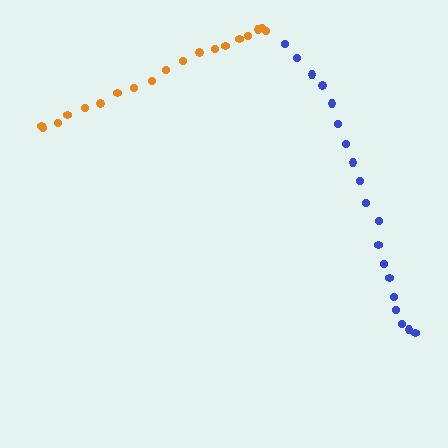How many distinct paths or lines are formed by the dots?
There are 2 distinct paths.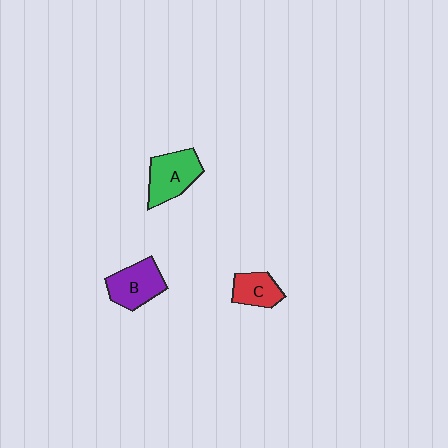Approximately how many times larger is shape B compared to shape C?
Approximately 1.4 times.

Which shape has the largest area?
Shape A (green).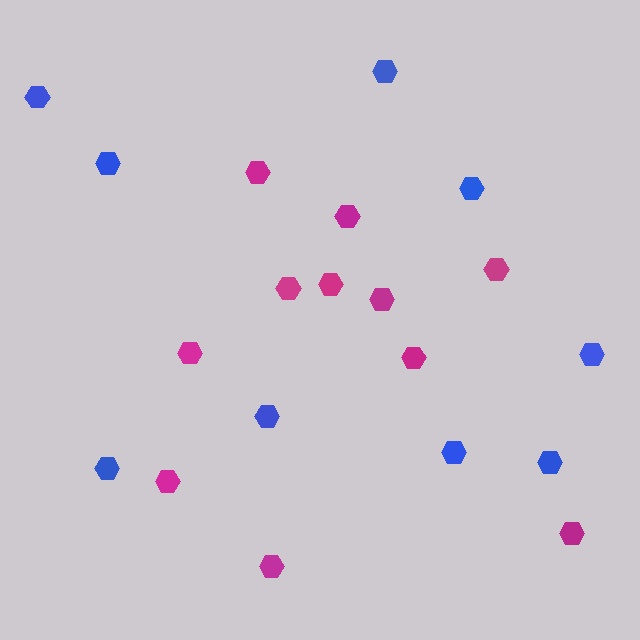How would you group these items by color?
There are 2 groups: one group of blue hexagons (9) and one group of magenta hexagons (11).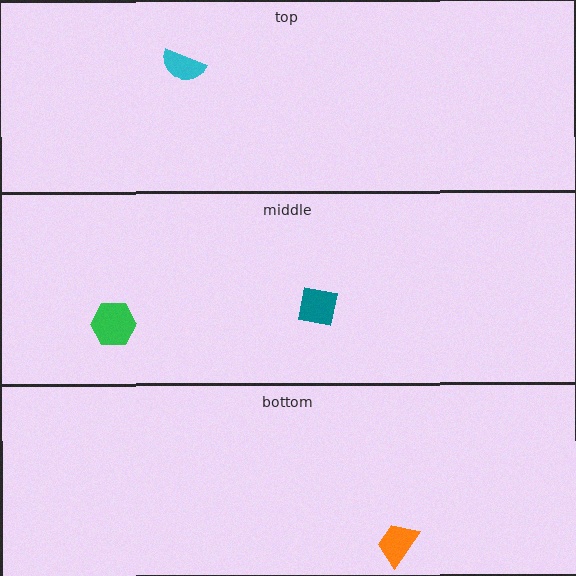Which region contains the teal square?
The middle region.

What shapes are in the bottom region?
The orange trapezoid.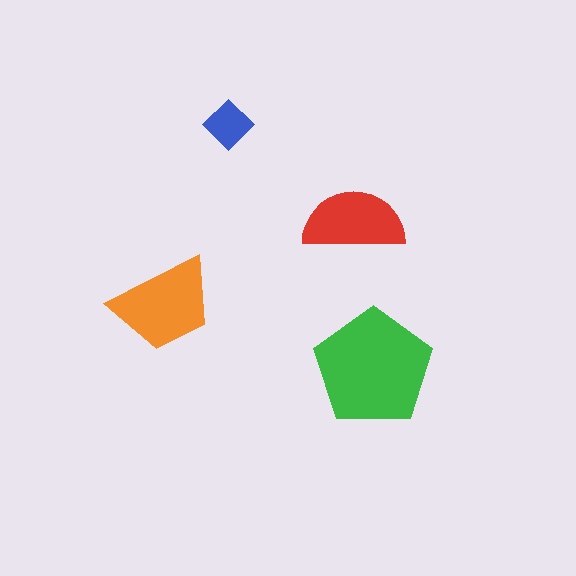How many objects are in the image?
There are 4 objects in the image.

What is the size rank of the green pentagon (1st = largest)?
1st.